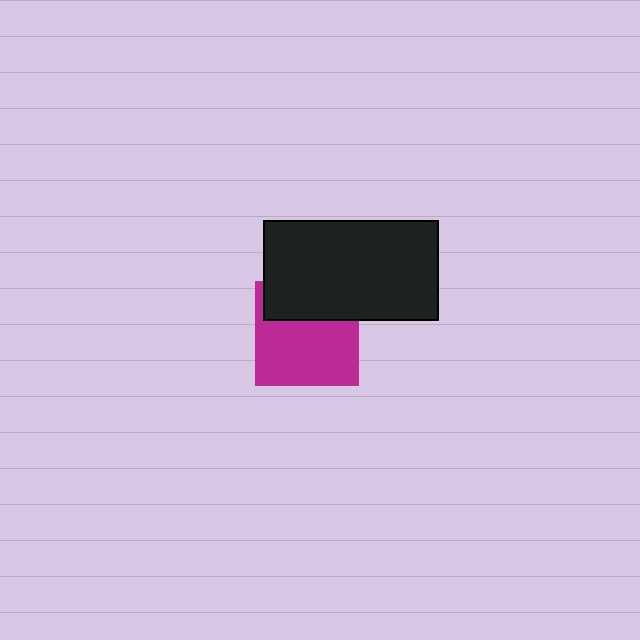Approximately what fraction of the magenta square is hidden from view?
Roughly 36% of the magenta square is hidden behind the black rectangle.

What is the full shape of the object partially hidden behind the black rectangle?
The partially hidden object is a magenta square.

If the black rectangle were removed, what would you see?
You would see the complete magenta square.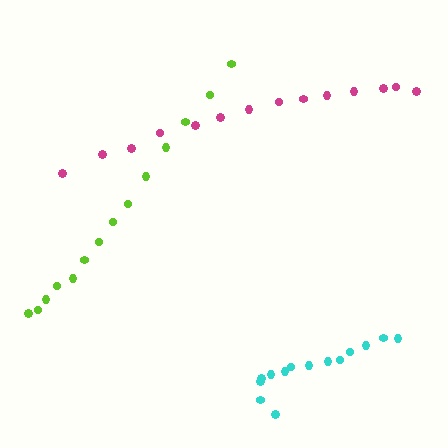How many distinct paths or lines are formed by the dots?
There are 3 distinct paths.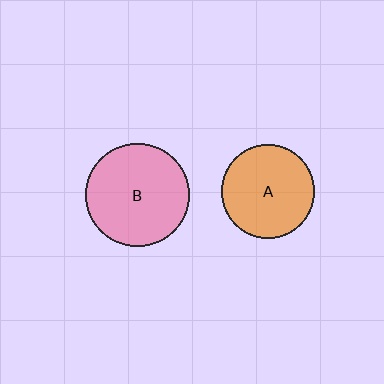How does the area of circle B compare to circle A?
Approximately 1.2 times.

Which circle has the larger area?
Circle B (pink).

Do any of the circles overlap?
No, none of the circles overlap.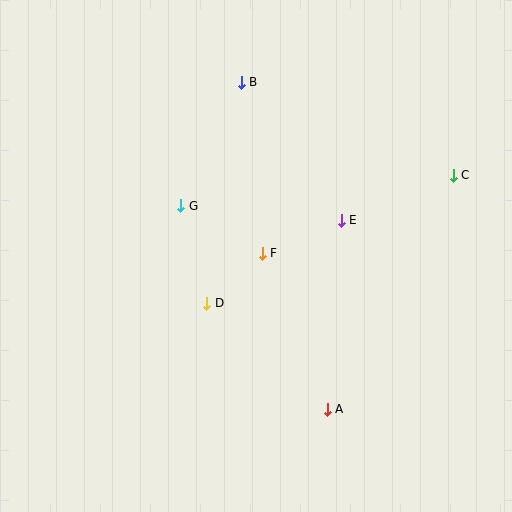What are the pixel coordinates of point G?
Point G is at (181, 206).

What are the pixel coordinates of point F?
Point F is at (262, 253).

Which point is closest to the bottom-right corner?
Point A is closest to the bottom-right corner.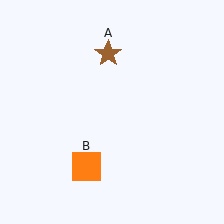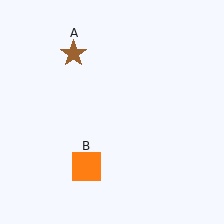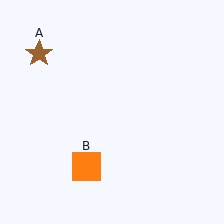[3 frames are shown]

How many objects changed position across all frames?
1 object changed position: brown star (object A).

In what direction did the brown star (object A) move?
The brown star (object A) moved left.